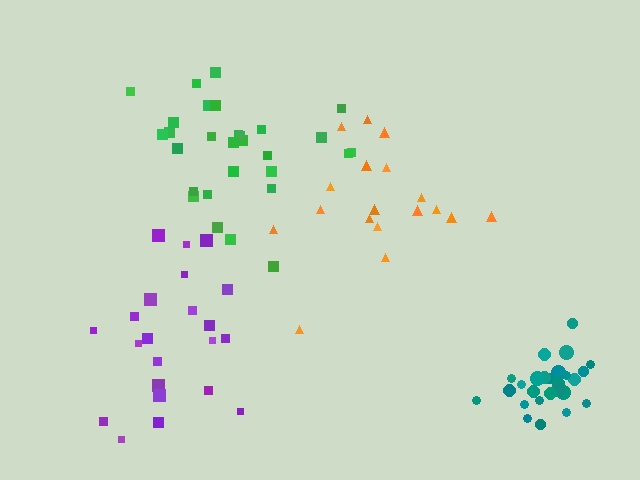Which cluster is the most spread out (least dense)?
Orange.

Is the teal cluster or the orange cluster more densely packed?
Teal.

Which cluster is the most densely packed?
Teal.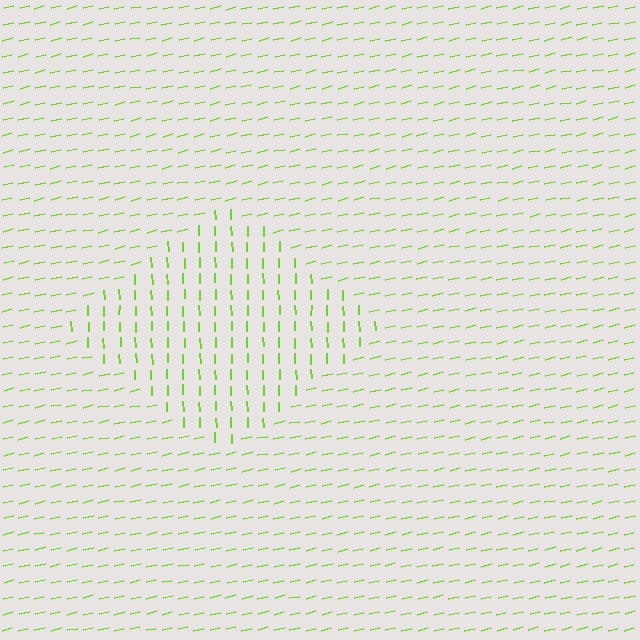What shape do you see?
I see a diamond.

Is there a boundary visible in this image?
Yes, there is a texture boundary formed by a change in line orientation.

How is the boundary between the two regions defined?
The boundary is defined purely by a change in line orientation (approximately 78 degrees difference). All lines are the same color and thickness.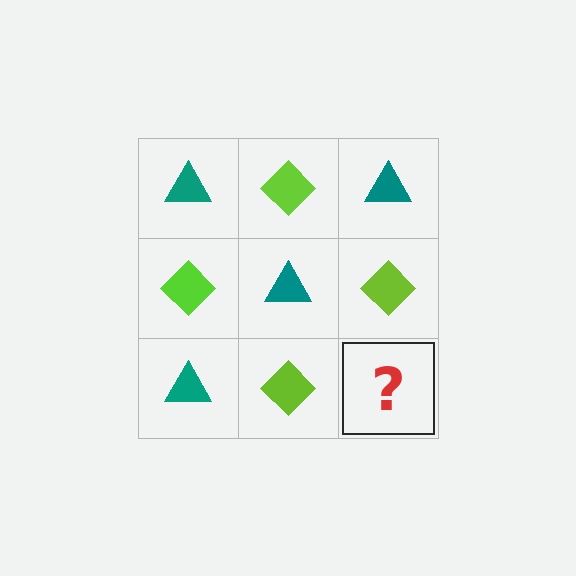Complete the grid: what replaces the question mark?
The question mark should be replaced with a teal triangle.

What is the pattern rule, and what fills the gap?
The rule is that it alternates teal triangle and lime diamond in a checkerboard pattern. The gap should be filled with a teal triangle.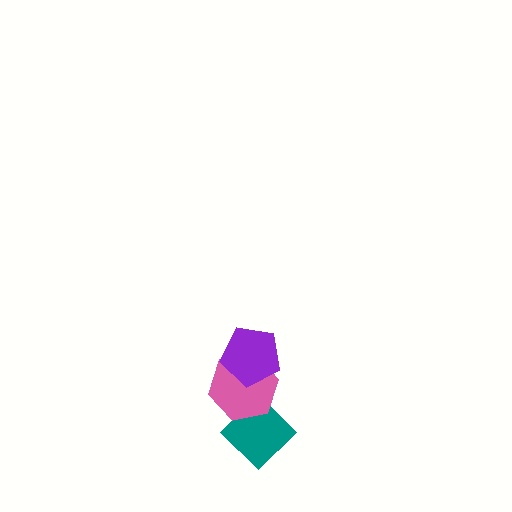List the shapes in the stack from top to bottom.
From top to bottom: the purple pentagon, the pink hexagon, the teal diamond.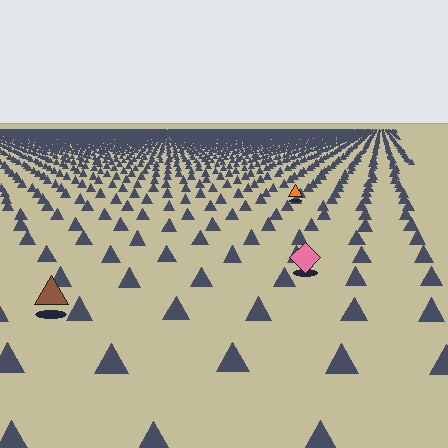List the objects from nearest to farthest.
From nearest to farthest: the brown triangle, the pink diamond, the orange triangle.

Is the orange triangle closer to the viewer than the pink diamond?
No. The pink diamond is closer — you can tell from the texture gradient: the ground texture is coarser near it.